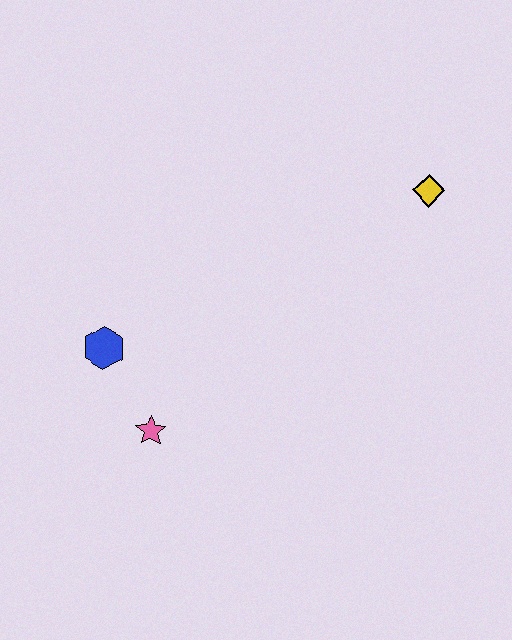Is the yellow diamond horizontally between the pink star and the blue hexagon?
No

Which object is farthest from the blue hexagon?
The yellow diamond is farthest from the blue hexagon.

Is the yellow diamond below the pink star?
No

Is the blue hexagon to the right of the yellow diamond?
No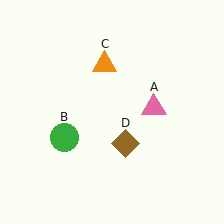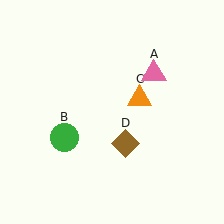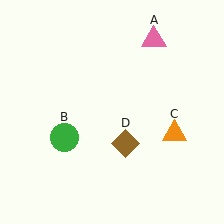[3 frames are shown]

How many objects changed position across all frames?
2 objects changed position: pink triangle (object A), orange triangle (object C).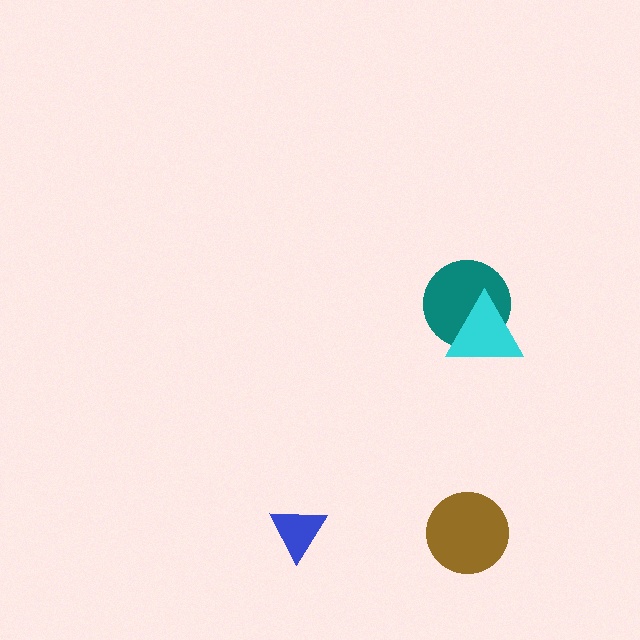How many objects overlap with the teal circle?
1 object overlaps with the teal circle.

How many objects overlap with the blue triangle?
0 objects overlap with the blue triangle.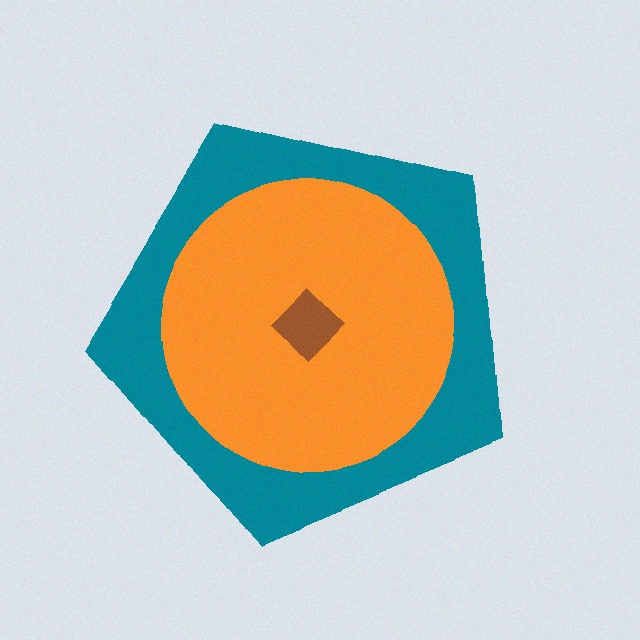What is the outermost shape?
The teal pentagon.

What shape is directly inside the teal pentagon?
The orange circle.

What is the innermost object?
The brown diamond.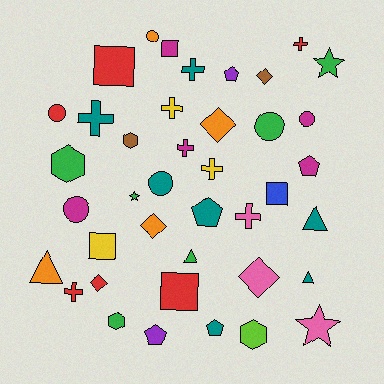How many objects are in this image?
There are 40 objects.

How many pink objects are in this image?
There are 3 pink objects.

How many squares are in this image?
There are 5 squares.